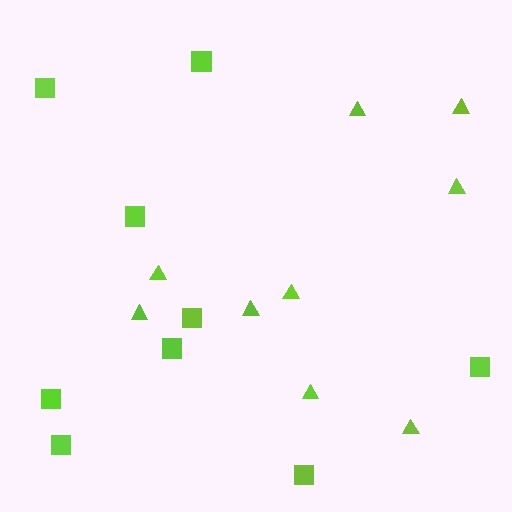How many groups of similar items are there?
There are 2 groups: one group of triangles (9) and one group of squares (9).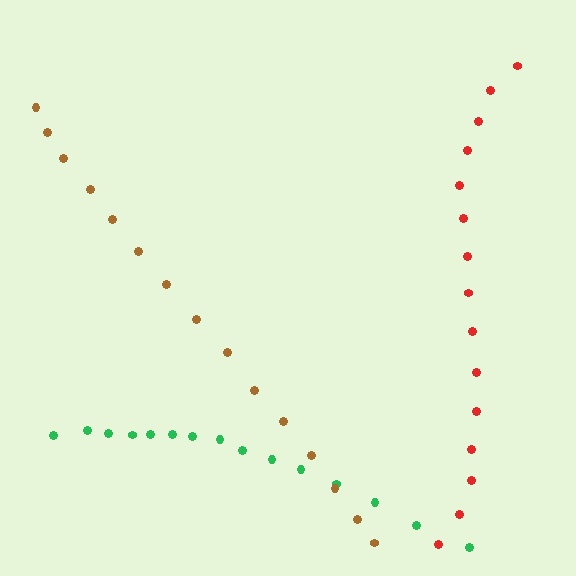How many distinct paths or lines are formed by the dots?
There are 3 distinct paths.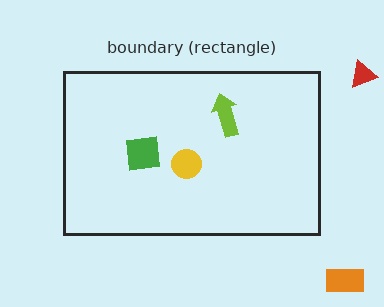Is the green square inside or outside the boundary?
Inside.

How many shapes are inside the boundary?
3 inside, 2 outside.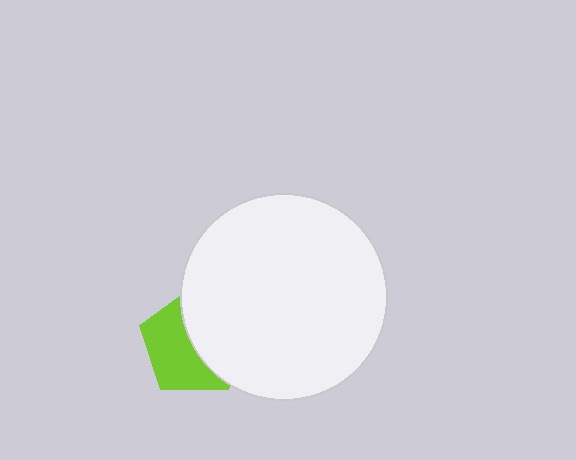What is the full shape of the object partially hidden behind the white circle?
The partially hidden object is a lime pentagon.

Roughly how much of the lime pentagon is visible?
About half of it is visible (roughly 50%).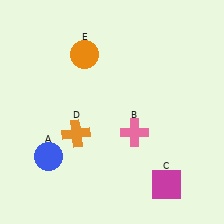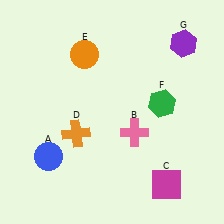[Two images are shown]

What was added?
A green hexagon (F), a purple hexagon (G) were added in Image 2.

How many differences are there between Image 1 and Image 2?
There are 2 differences between the two images.